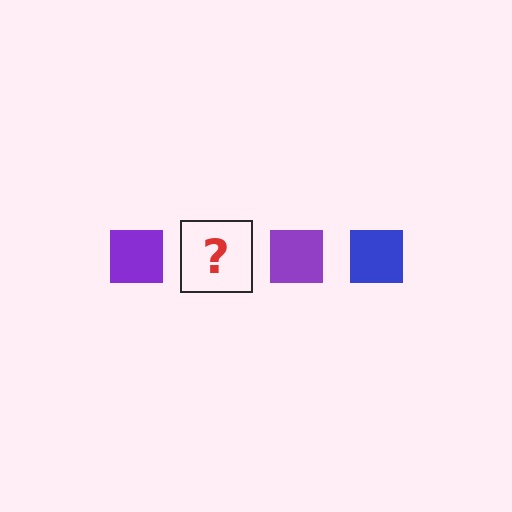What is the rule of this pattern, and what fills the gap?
The rule is that the pattern cycles through purple, blue squares. The gap should be filled with a blue square.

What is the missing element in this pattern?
The missing element is a blue square.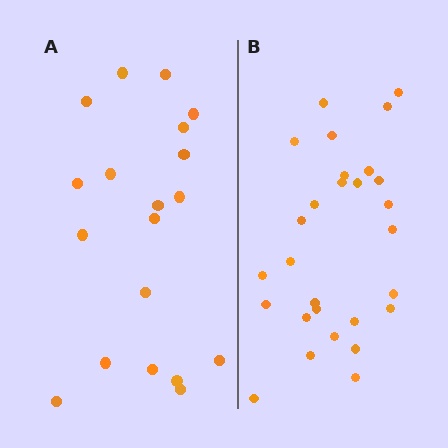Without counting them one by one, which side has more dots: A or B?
Region B (the right region) has more dots.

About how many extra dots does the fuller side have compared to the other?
Region B has roughly 8 or so more dots than region A.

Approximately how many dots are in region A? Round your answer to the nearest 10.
About 20 dots. (The exact count is 19, which rounds to 20.)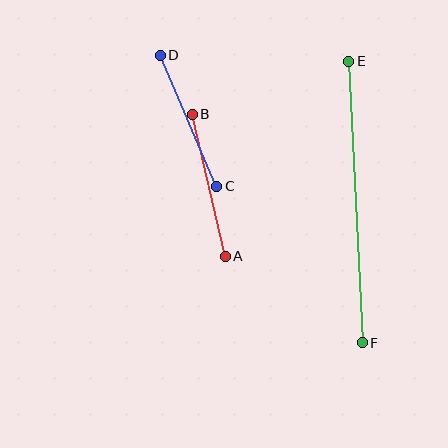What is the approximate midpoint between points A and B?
The midpoint is at approximately (209, 185) pixels.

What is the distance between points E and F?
The distance is approximately 282 pixels.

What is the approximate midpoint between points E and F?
The midpoint is at approximately (355, 202) pixels.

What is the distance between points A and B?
The distance is approximately 146 pixels.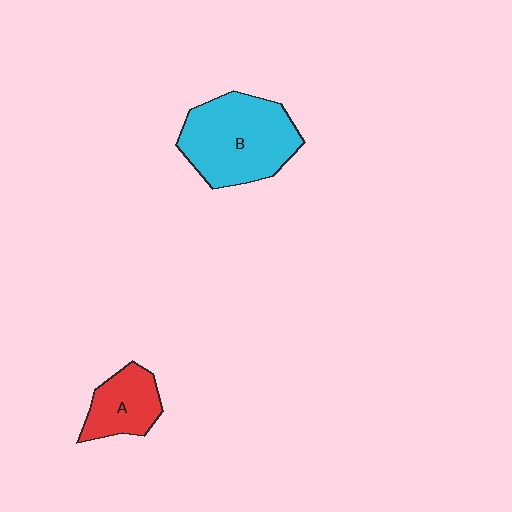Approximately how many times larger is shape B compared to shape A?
Approximately 2.0 times.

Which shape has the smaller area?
Shape A (red).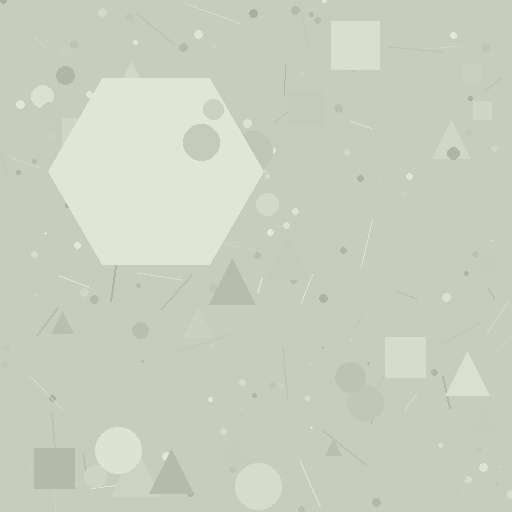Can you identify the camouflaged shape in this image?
The camouflaged shape is a hexagon.